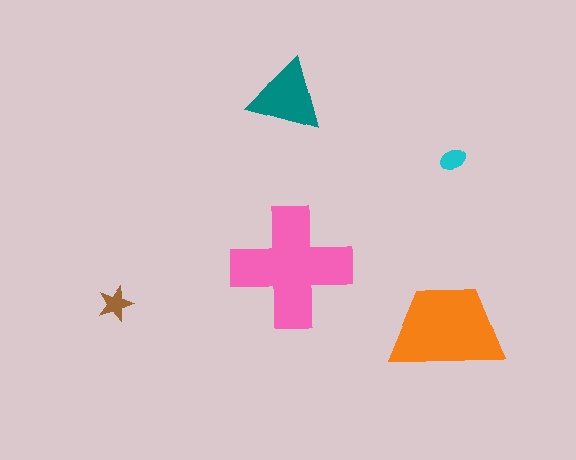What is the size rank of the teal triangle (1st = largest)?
3rd.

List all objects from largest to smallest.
The pink cross, the orange trapezoid, the teal triangle, the brown star, the cyan ellipse.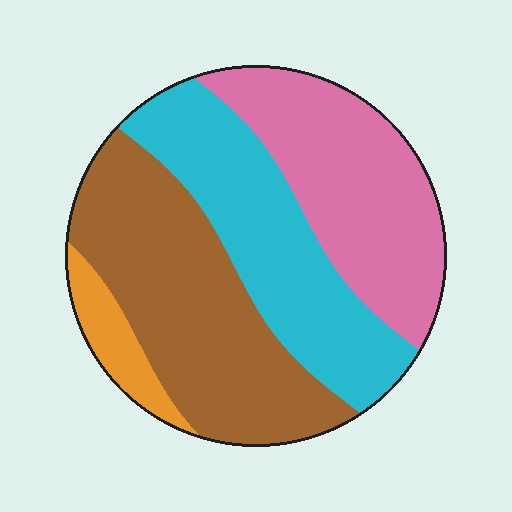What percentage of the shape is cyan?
Cyan takes up between a quarter and a half of the shape.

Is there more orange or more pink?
Pink.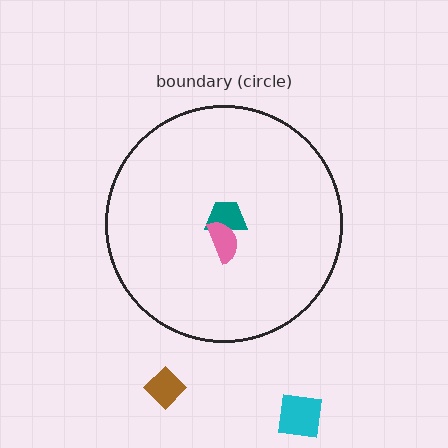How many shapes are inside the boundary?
2 inside, 2 outside.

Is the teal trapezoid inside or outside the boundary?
Inside.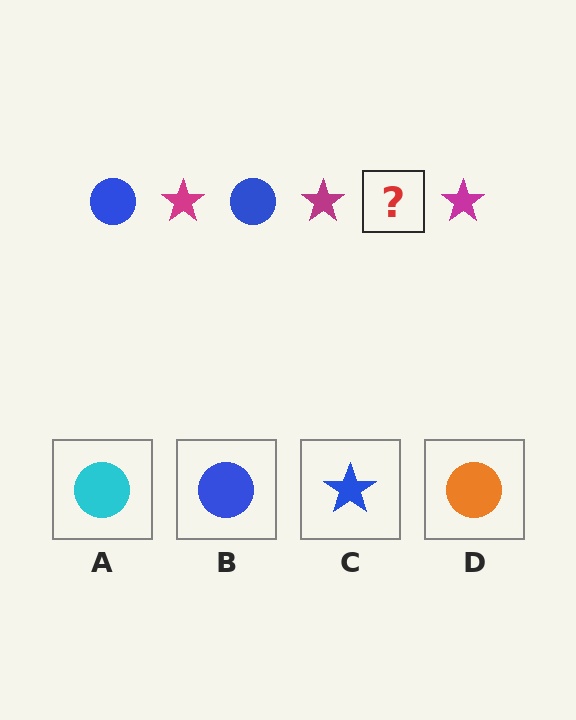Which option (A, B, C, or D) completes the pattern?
B.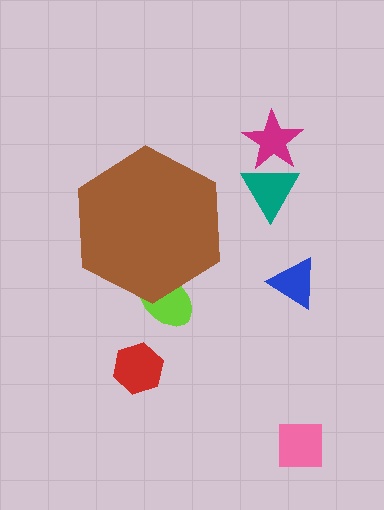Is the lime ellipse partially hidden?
Yes, the lime ellipse is partially hidden behind the brown hexagon.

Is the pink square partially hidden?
No, the pink square is fully visible.